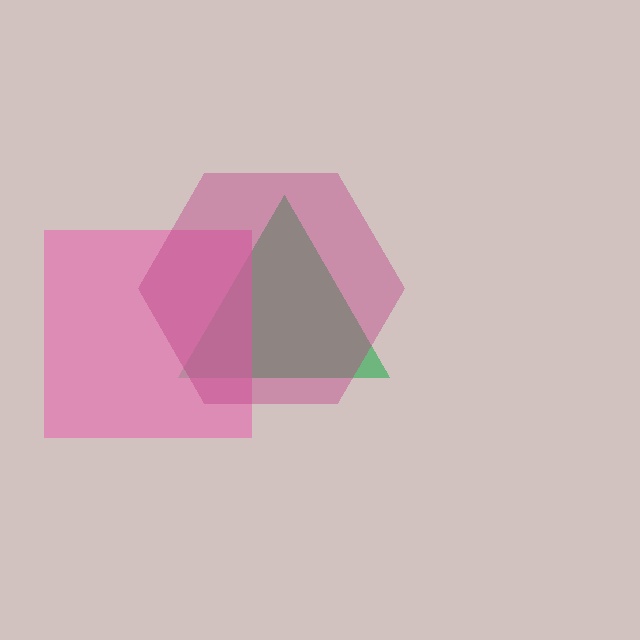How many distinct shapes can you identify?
There are 3 distinct shapes: a green triangle, a pink square, a magenta hexagon.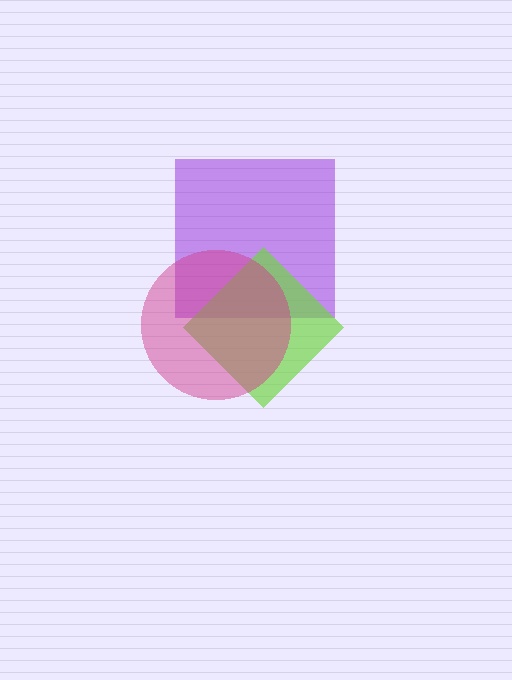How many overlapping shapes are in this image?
There are 3 overlapping shapes in the image.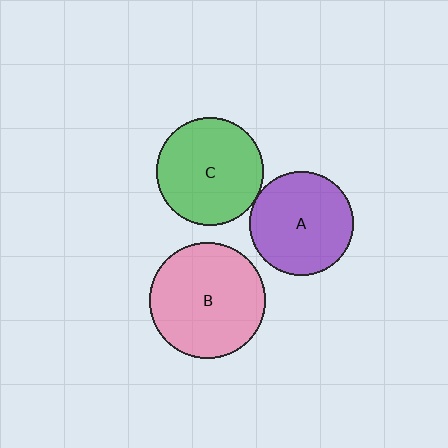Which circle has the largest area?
Circle B (pink).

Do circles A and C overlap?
Yes.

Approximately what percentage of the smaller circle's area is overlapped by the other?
Approximately 5%.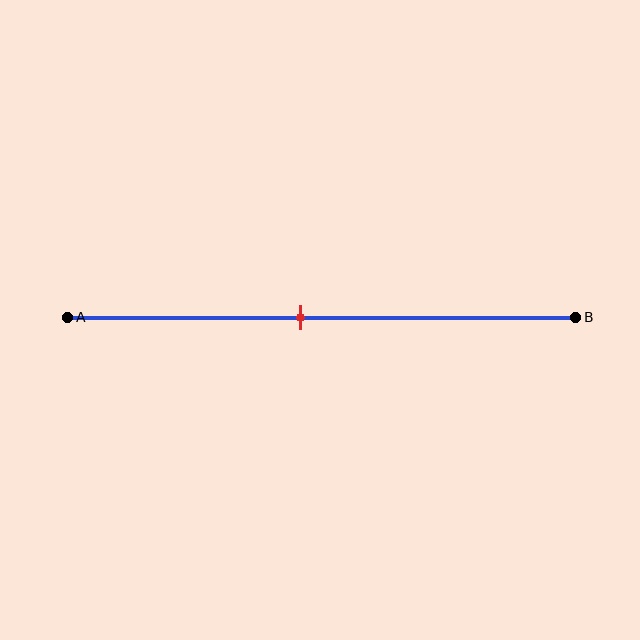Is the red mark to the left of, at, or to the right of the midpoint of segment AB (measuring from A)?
The red mark is to the left of the midpoint of segment AB.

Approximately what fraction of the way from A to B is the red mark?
The red mark is approximately 45% of the way from A to B.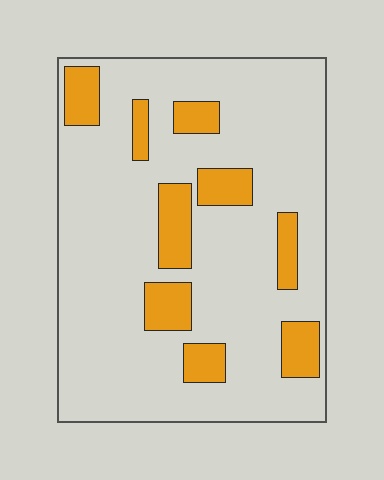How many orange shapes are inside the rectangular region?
9.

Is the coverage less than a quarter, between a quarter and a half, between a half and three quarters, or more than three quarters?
Less than a quarter.